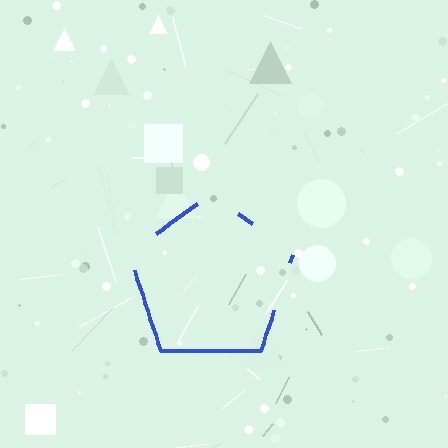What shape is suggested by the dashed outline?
The dashed outline suggests a pentagon.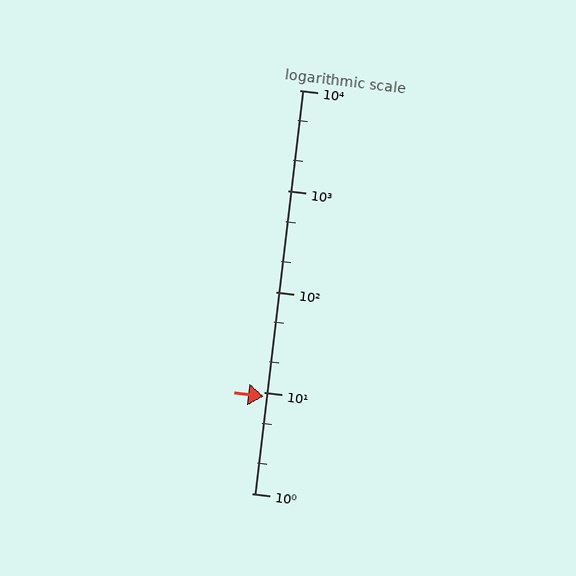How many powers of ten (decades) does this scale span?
The scale spans 4 decades, from 1 to 10000.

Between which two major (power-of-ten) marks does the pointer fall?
The pointer is between 1 and 10.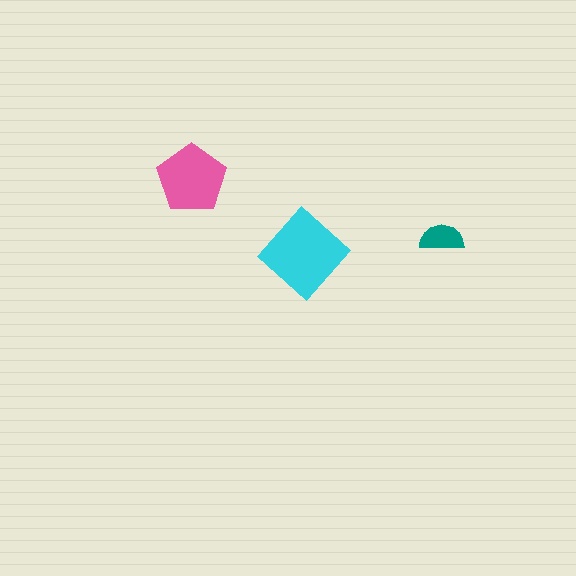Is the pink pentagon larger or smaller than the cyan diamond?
Smaller.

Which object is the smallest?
The teal semicircle.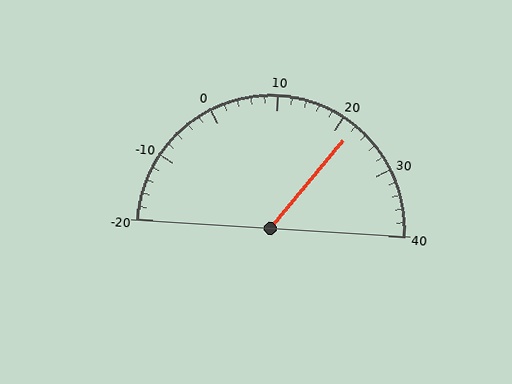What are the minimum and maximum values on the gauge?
The gauge ranges from -20 to 40.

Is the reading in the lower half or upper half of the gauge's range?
The reading is in the upper half of the range (-20 to 40).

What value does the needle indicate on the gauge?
The needle indicates approximately 22.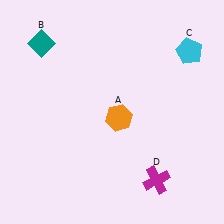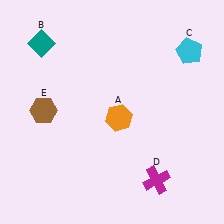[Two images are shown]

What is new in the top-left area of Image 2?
A brown hexagon (E) was added in the top-left area of Image 2.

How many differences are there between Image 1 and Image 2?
There is 1 difference between the two images.